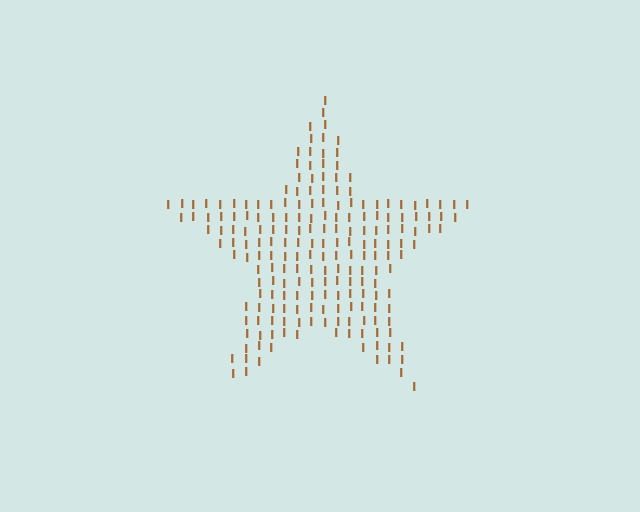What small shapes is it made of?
It is made of small letter I's.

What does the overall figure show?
The overall figure shows a star.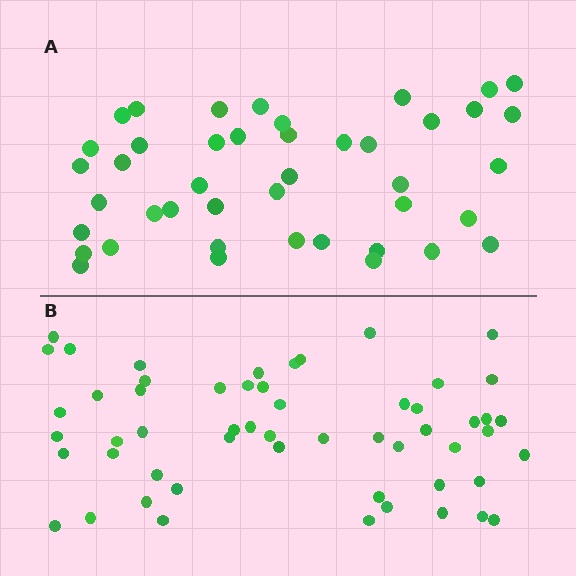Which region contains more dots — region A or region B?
Region B (the bottom region) has more dots.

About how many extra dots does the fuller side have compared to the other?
Region B has roughly 12 or so more dots than region A.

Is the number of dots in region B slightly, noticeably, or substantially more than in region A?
Region B has noticeably more, but not dramatically so. The ratio is roughly 1.3 to 1.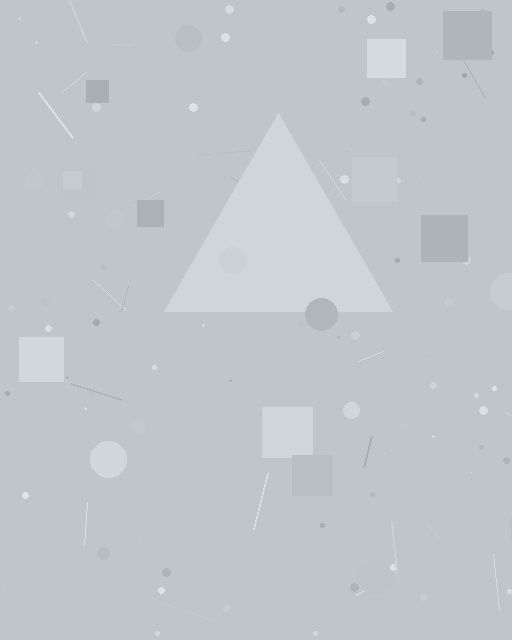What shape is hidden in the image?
A triangle is hidden in the image.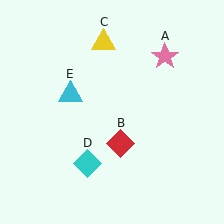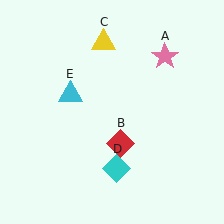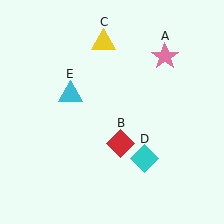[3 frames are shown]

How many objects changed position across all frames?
1 object changed position: cyan diamond (object D).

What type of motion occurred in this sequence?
The cyan diamond (object D) rotated counterclockwise around the center of the scene.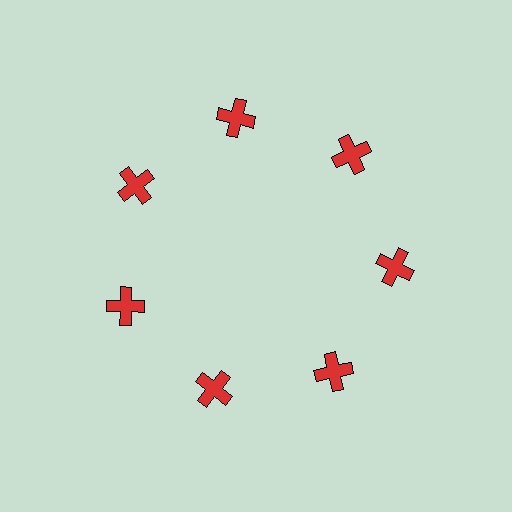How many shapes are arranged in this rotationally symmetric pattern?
There are 7 shapes, arranged in 7 groups of 1.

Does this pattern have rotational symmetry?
Yes, this pattern has 7-fold rotational symmetry. It looks the same after rotating 51 degrees around the center.